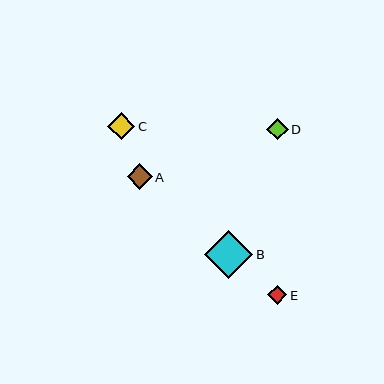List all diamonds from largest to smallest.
From largest to smallest: B, C, A, D, E.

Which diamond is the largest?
Diamond B is the largest with a size of approximately 48 pixels.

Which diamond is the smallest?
Diamond E is the smallest with a size of approximately 19 pixels.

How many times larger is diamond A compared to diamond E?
Diamond A is approximately 1.3 times the size of diamond E.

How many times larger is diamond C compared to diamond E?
Diamond C is approximately 1.4 times the size of diamond E.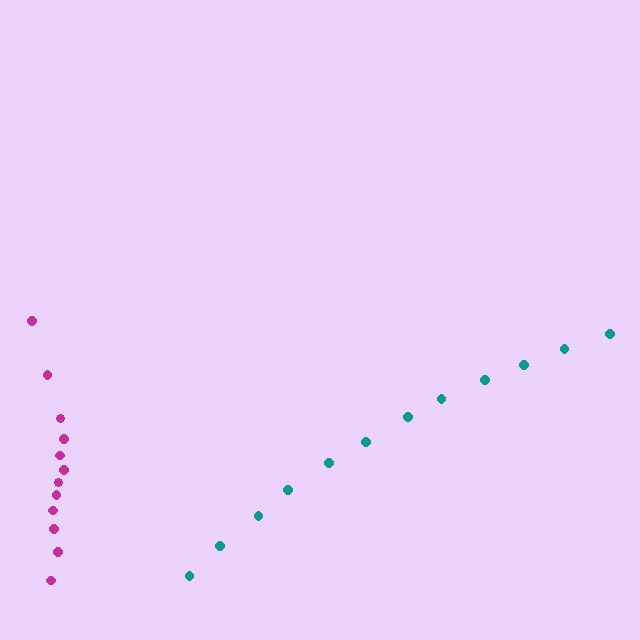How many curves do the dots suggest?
There are 2 distinct paths.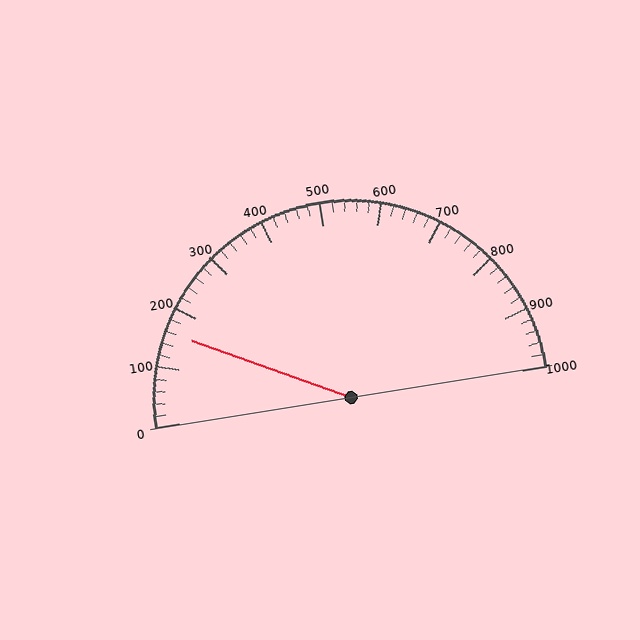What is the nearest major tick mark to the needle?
The nearest major tick mark is 200.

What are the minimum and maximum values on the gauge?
The gauge ranges from 0 to 1000.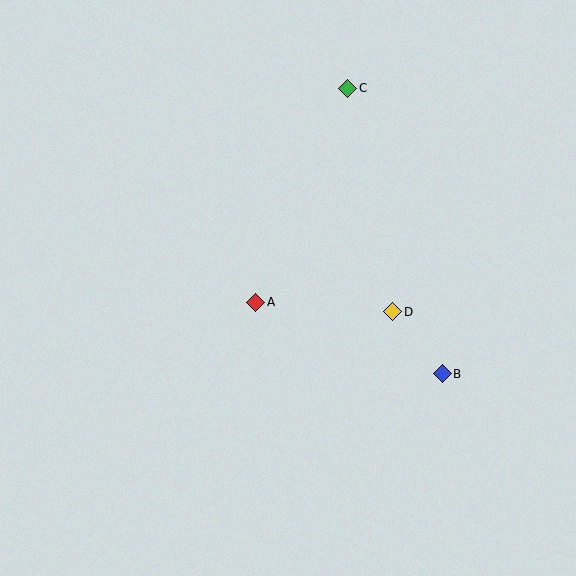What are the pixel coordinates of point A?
Point A is at (256, 302).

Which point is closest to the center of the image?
Point A at (256, 302) is closest to the center.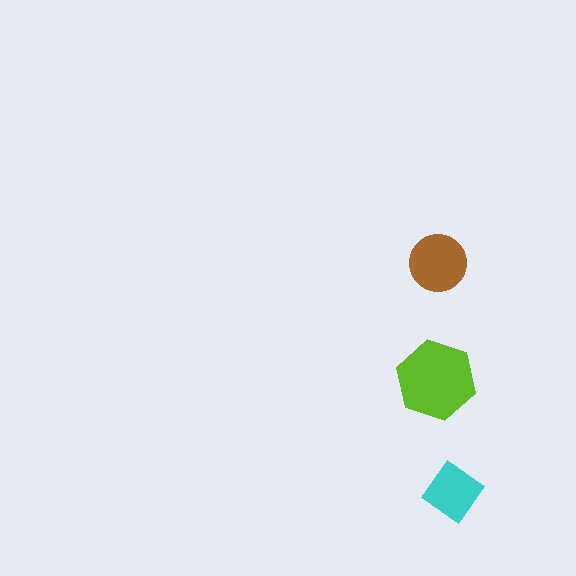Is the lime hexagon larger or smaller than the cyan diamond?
Larger.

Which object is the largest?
The lime hexagon.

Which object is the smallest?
The cyan diamond.